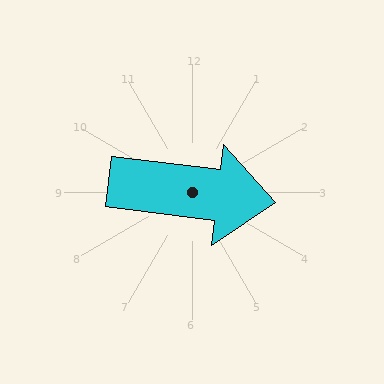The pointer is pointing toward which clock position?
Roughly 3 o'clock.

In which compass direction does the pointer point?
East.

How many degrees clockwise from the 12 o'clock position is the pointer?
Approximately 97 degrees.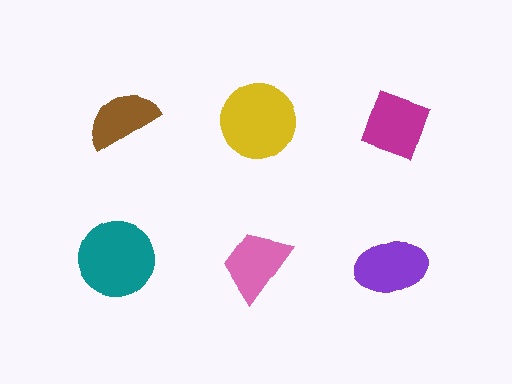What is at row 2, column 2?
A pink trapezoid.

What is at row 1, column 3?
A magenta diamond.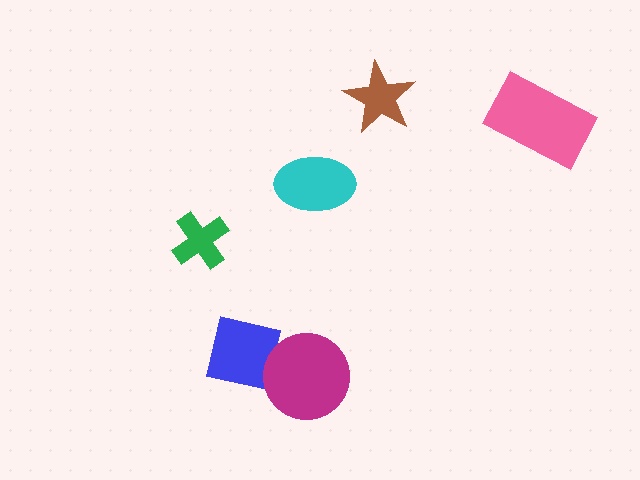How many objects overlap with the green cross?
0 objects overlap with the green cross.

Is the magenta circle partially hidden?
No, no other shape covers it.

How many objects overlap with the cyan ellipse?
0 objects overlap with the cyan ellipse.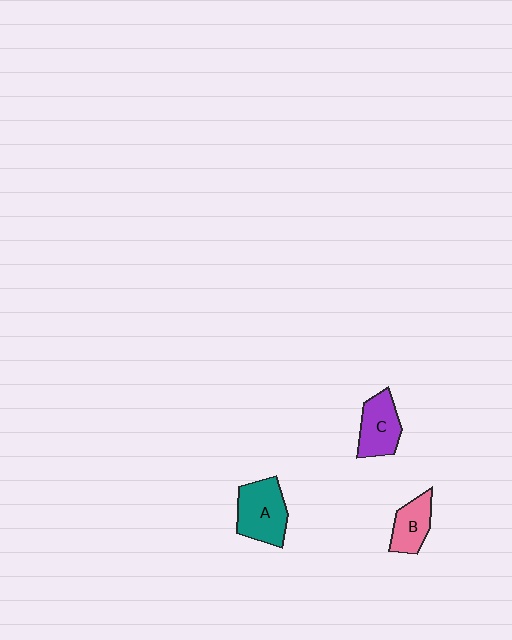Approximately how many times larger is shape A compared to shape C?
Approximately 1.2 times.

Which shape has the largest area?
Shape A (teal).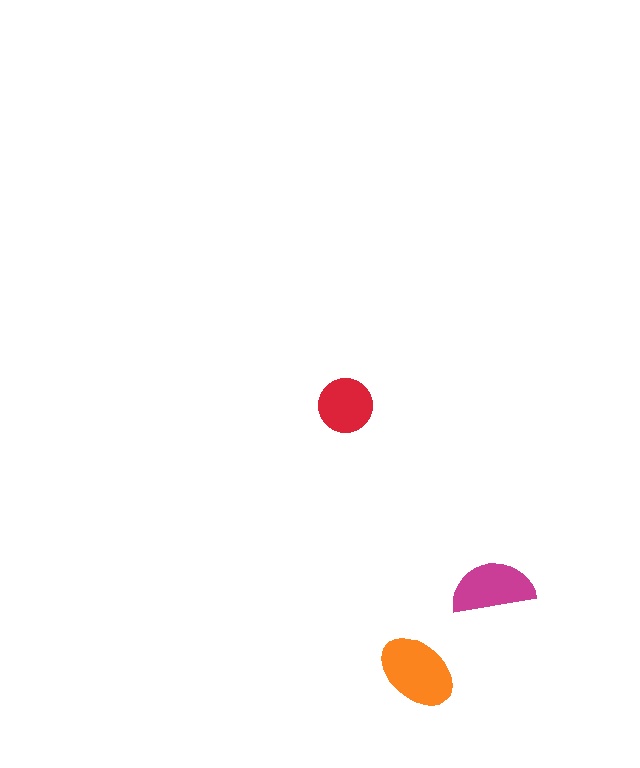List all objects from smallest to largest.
The red circle, the magenta semicircle, the orange ellipse.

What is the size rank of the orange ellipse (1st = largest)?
1st.